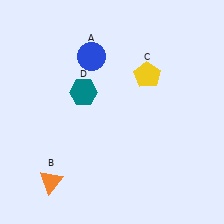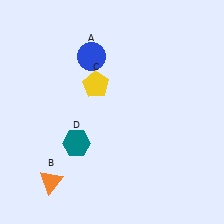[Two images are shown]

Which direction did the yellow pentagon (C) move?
The yellow pentagon (C) moved left.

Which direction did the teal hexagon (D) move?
The teal hexagon (D) moved down.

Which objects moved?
The objects that moved are: the yellow pentagon (C), the teal hexagon (D).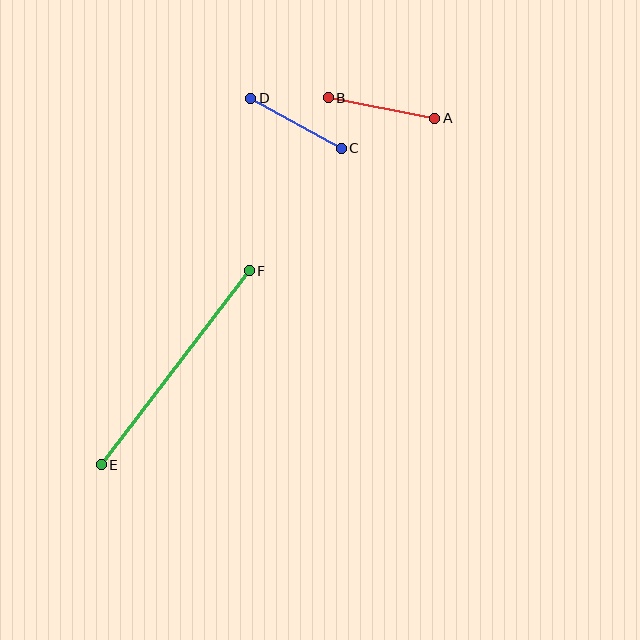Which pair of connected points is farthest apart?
Points E and F are farthest apart.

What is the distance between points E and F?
The distance is approximately 244 pixels.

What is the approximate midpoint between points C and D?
The midpoint is at approximately (296, 123) pixels.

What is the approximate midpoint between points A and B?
The midpoint is at approximately (382, 108) pixels.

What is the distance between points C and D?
The distance is approximately 104 pixels.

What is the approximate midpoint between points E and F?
The midpoint is at approximately (175, 368) pixels.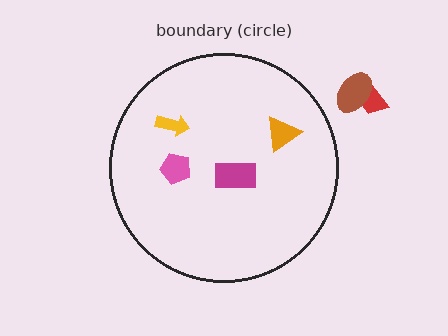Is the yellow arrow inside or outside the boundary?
Inside.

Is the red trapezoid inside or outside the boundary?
Outside.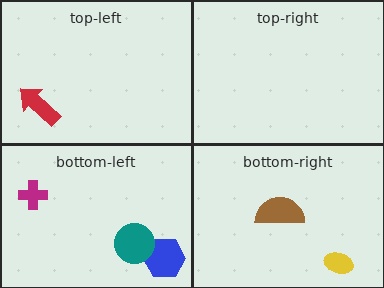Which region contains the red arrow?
The top-left region.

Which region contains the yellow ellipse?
The bottom-right region.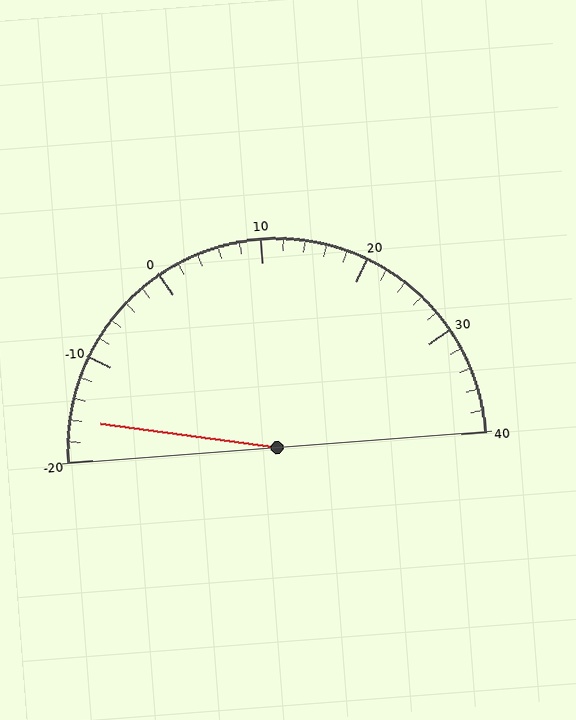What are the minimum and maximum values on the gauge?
The gauge ranges from -20 to 40.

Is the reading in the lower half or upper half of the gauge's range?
The reading is in the lower half of the range (-20 to 40).